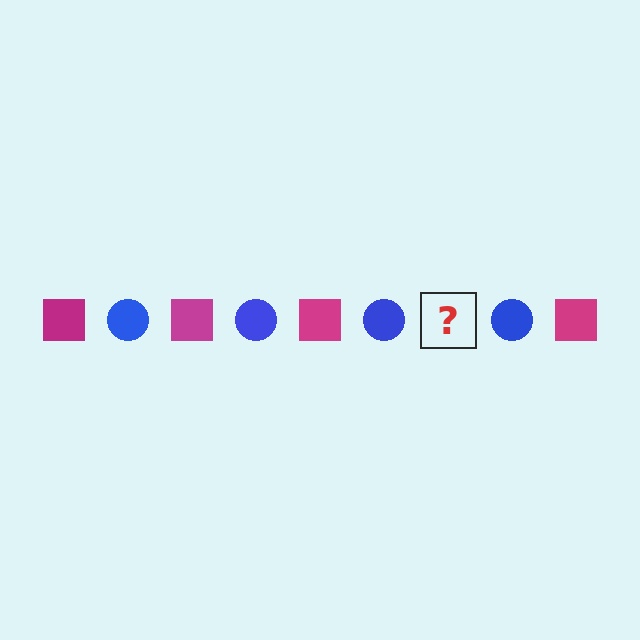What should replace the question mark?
The question mark should be replaced with a magenta square.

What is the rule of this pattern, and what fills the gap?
The rule is that the pattern alternates between magenta square and blue circle. The gap should be filled with a magenta square.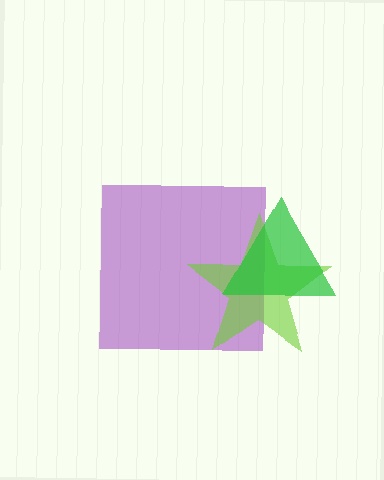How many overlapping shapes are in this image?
There are 3 overlapping shapes in the image.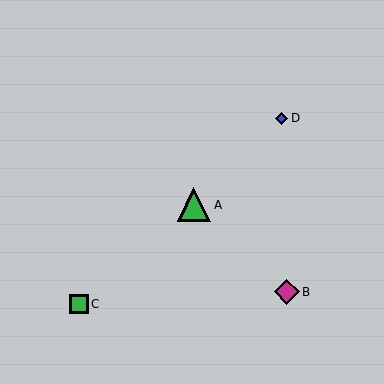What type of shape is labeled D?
Shape D is a blue diamond.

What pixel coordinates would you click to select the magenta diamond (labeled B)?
Click at (287, 292) to select the magenta diamond B.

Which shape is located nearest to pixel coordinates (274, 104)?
The blue diamond (labeled D) at (282, 118) is nearest to that location.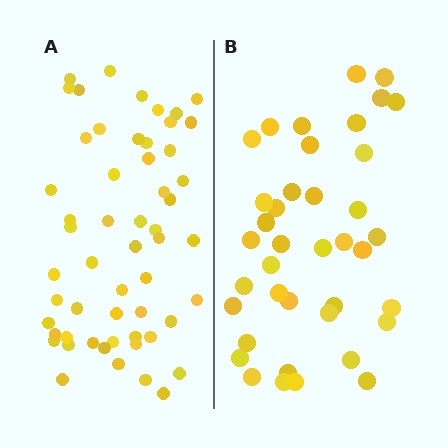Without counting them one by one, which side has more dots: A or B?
Region A (the left region) has more dots.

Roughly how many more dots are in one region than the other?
Region A has approximately 15 more dots than region B.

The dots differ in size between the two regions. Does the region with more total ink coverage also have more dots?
No. Region B has more total ink coverage because its dots are larger, but region A actually contains more individual dots. Total area can be misleading — the number of items is what matters here.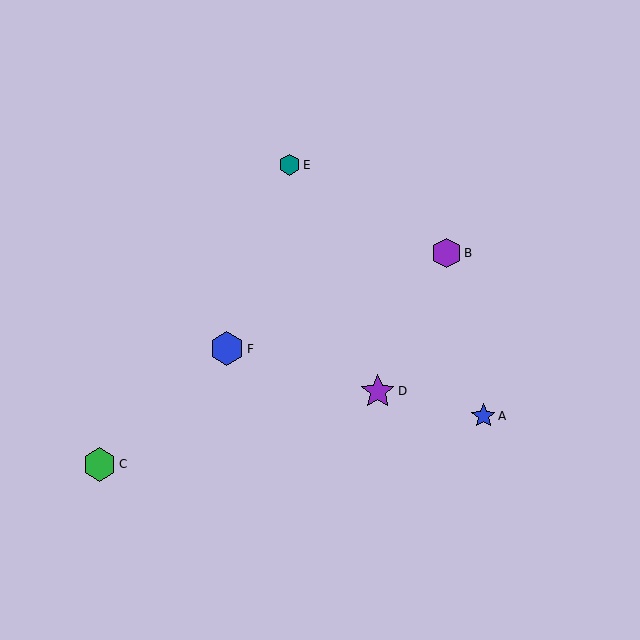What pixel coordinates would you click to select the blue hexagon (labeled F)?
Click at (227, 349) to select the blue hexagon F.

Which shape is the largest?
The purple star (labeled D) is the largest.